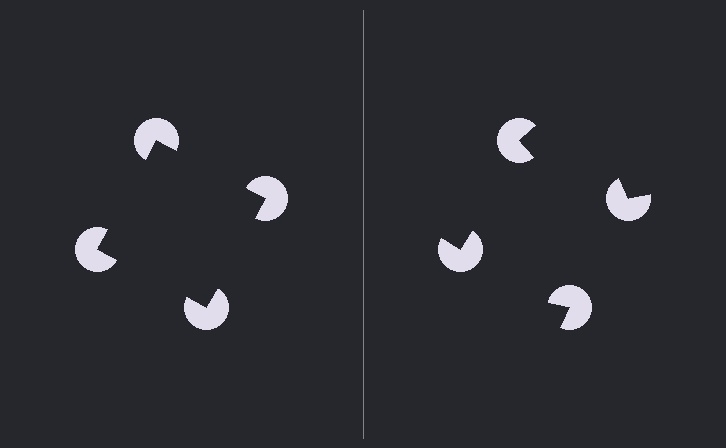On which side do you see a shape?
An illusory square appears on the left side. On the right side the wedge cuts are rotated, so no coherent shape forms.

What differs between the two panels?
The pac-man discs are positioned identically on both sides; only the wedge orientations differ. On the left they align to a square; on the right they are misaligned.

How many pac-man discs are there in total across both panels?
8 — 4 on each side.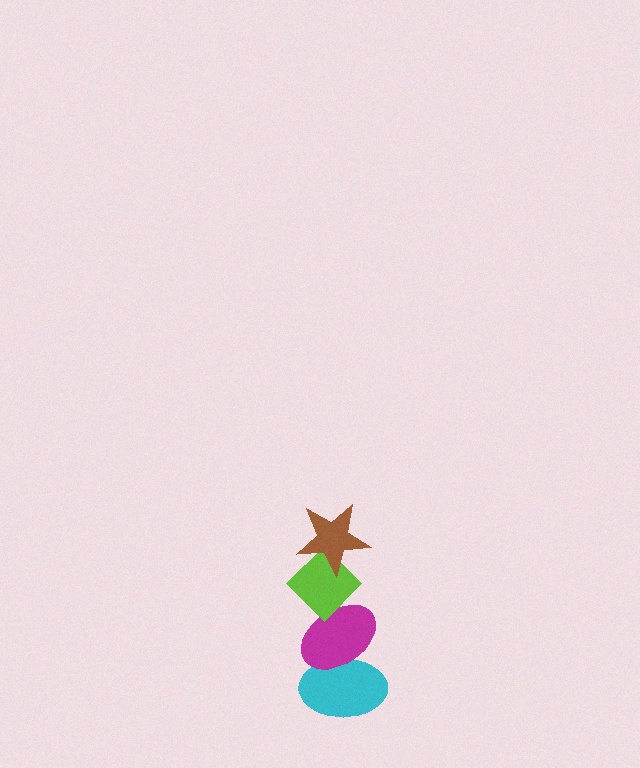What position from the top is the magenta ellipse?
The magenta ellipse is 3rd from the top.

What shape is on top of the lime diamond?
The brown star is on top of the lime diamond.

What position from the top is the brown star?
The brown star is 1st from the top.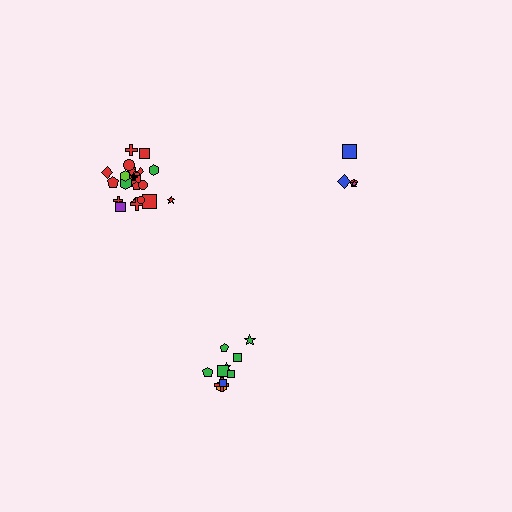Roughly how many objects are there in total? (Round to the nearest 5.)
Roughly 35 objects in total.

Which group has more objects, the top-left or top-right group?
The top-left group.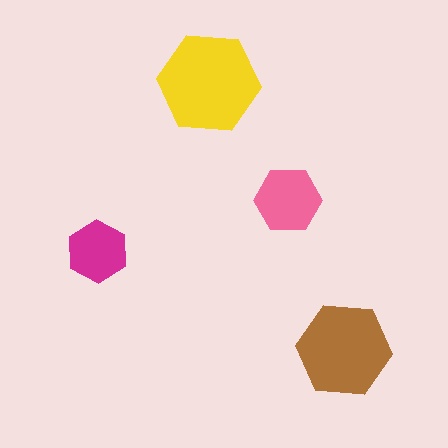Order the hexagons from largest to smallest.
the yellow one, the brown one, the pink one, the magenta one.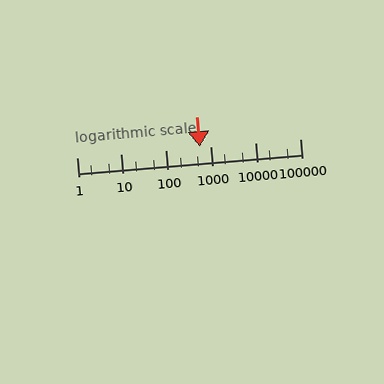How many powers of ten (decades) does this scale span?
The scale spans 5 decades, from 1 to 100000.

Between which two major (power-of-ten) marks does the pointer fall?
The pointer is between 100 and 1000.